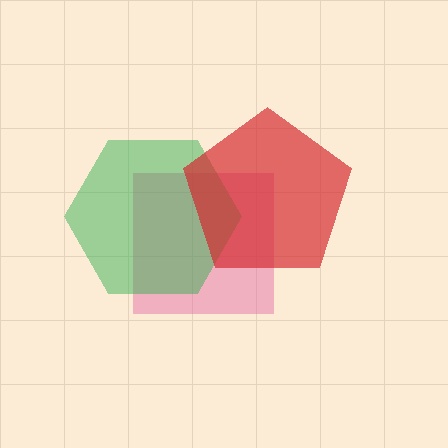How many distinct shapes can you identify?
There are 3 distinct shapes: a pink square, a green hexagon, a red pentagon.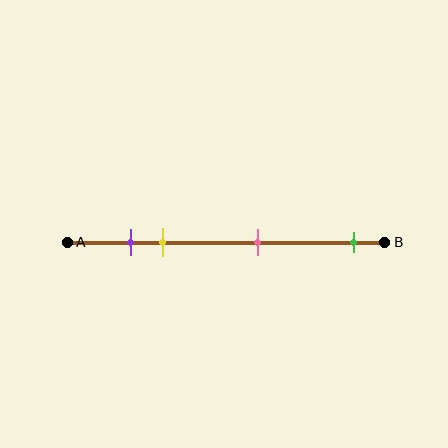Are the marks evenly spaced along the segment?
No, the marks are not evenly spaced.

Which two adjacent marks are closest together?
The purple and yellow marks are the closest adjacent pair.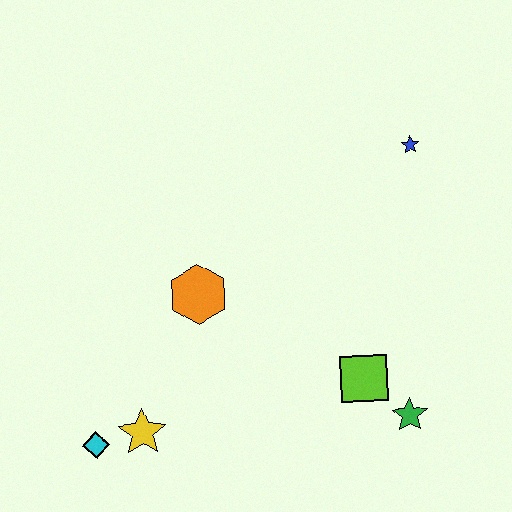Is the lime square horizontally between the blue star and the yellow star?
Yes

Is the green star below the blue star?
Yes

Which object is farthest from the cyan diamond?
The blue star is farthest from the cyan diamond.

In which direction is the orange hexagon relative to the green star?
The orange hexagon is to the left of the green star.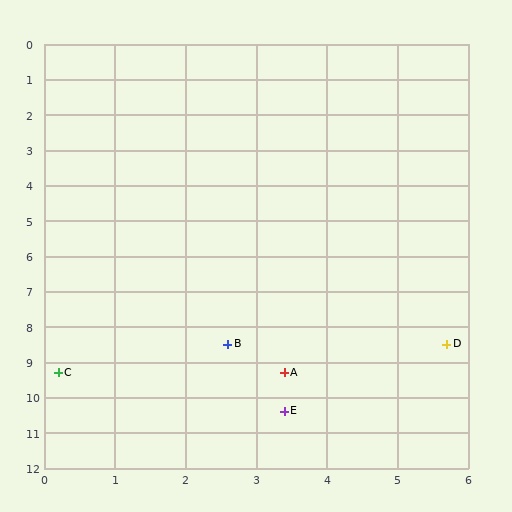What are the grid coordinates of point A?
Point A is at approximately (3.4, 9.3).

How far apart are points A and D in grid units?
Points A and D are about 2.4 grid units apart.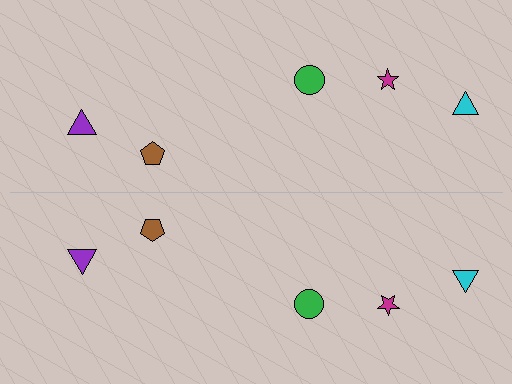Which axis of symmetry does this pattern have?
The pattern has a horizontal axis of symmetry running through the center of the image.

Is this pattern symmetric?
Yes, this pattern has bilateral (reflection) symmetry.